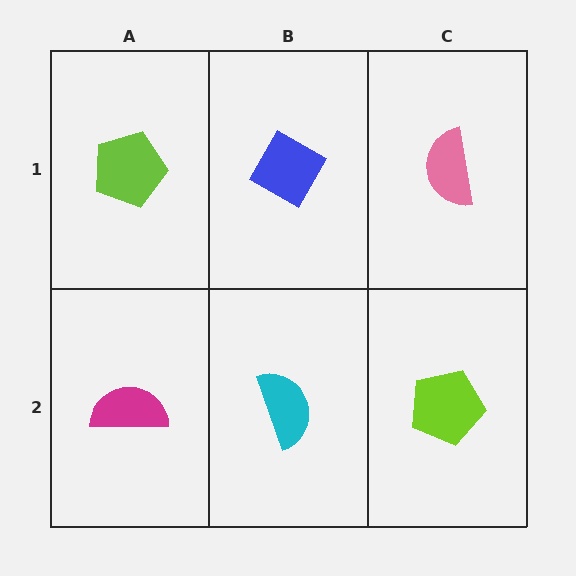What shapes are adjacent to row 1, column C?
A lime pentagon (row 2, column C), a blue diamond (row 1, column B).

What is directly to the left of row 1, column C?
A blue diamond.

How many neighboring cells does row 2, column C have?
2.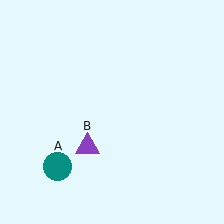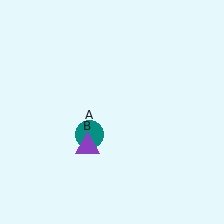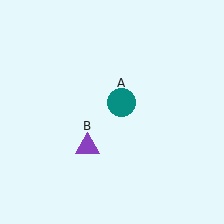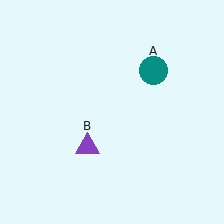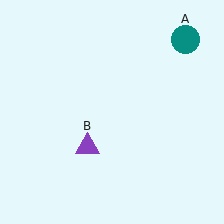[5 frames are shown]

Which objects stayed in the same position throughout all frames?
Purple triangle (object B) remained stationary.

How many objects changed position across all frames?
1 object changed position: teal circle (object A).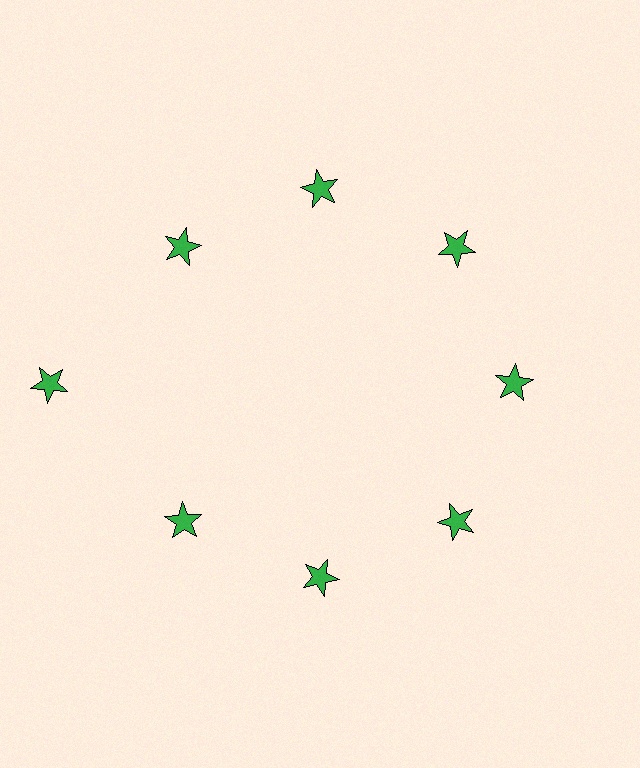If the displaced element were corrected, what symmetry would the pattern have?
It would have 8-fold rotational symmetry — the pattern would map onto itself every 45 degrees.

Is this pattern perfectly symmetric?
No. The 8 green stars are arranged in a ring, but one element near the 9 o'clock position is pushed outward from the center, breaking the 8-fold rotational symmetry.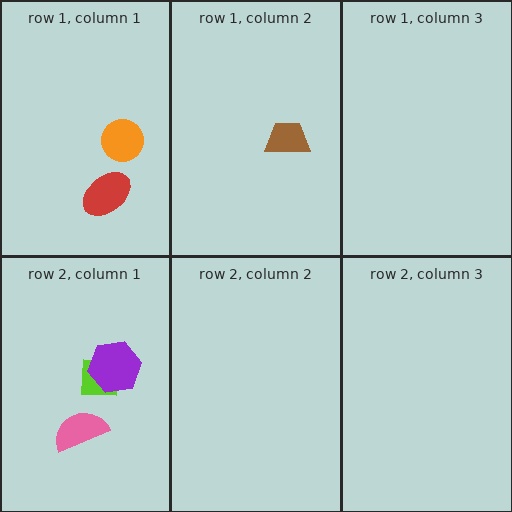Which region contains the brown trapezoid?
The row 1, column 2 region.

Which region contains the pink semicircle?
The row 2, column 1 region.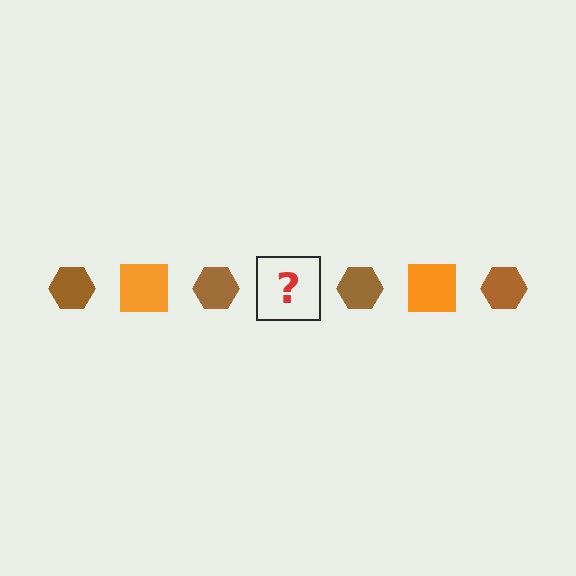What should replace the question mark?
The question mark should be replaced with an orange square.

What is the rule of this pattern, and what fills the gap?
The rule is that the pattern alternates between brown hexagon and orange square. The gap should be filled with an orange square.